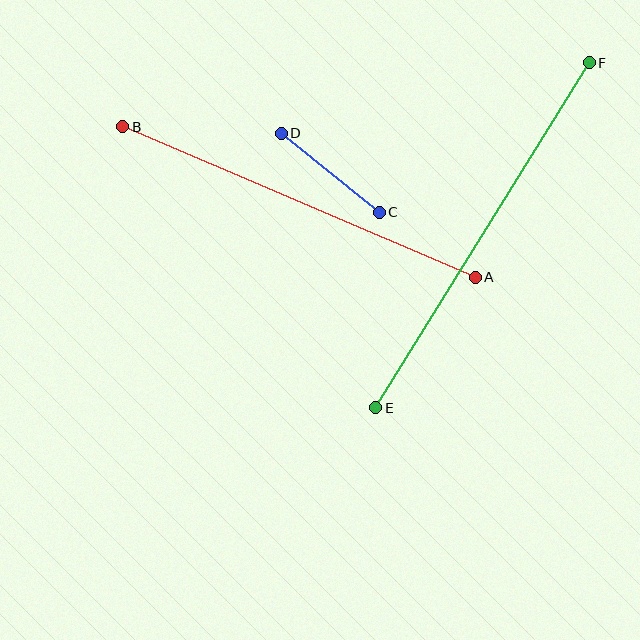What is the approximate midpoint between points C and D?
The midpoint is at approximately (330, 173) pixels.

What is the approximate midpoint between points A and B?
The midpoint is at approximately (299, 202) pixels.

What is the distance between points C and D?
The distance is approximately 126 pixels.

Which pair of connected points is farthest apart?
Points E and F are farthest apart.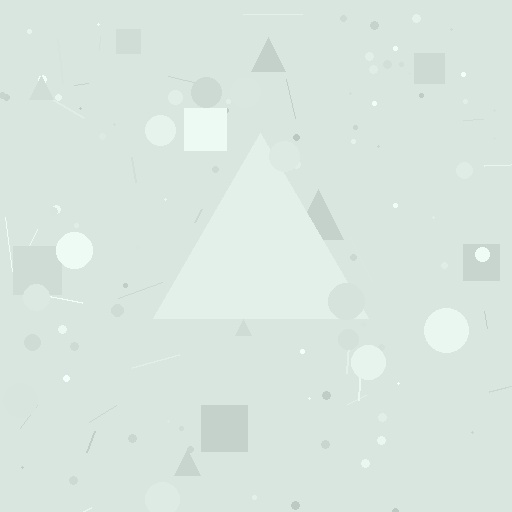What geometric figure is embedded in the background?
A triangle is embedded in the background.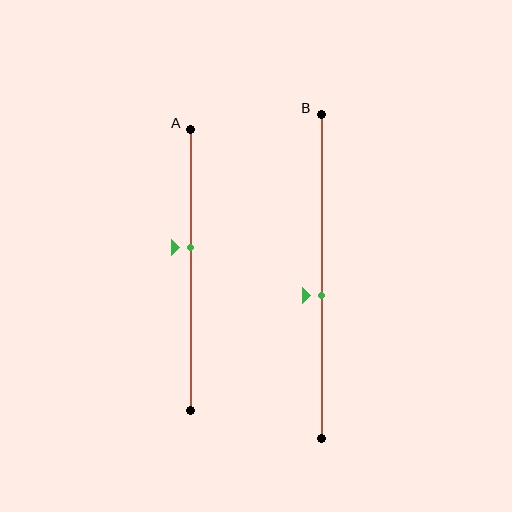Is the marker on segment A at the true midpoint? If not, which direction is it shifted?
No, the marker on segment A is shifted upward by about 8% of the segment length.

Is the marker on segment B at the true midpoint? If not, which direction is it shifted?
No, the marker on segment B is shifted downward by about 6% of the segment length.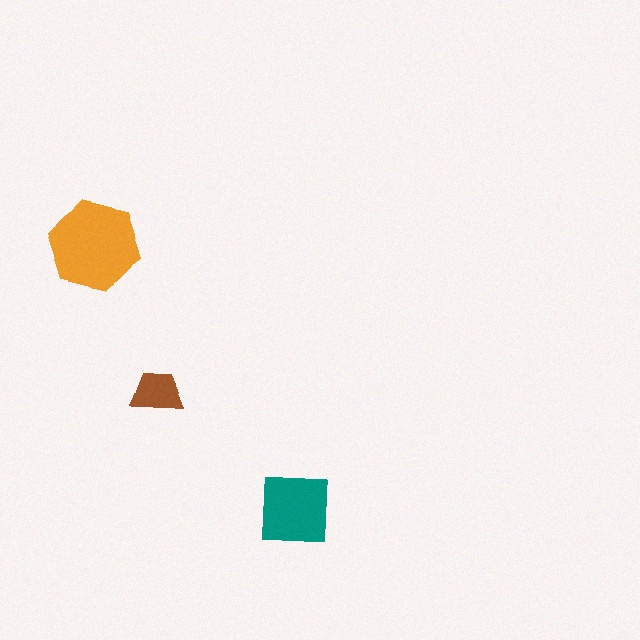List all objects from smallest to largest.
The brown trapezoid, the teal square, the orange hexagon.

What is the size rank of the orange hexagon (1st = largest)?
1st.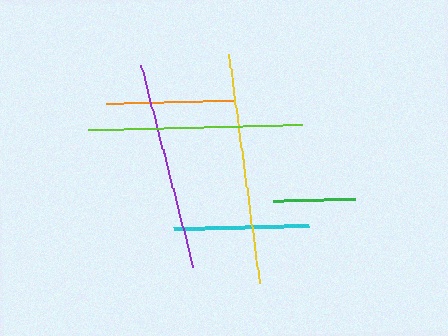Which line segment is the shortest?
The green line is the shortest at approximately 82 pixels.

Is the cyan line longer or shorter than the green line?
The cyan line is longer than the green line.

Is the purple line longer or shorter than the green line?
The purple line is longer than the green line.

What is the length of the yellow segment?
The yellow segment is approximately 232 pixels long.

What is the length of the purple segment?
The purple segment is approximately 208 pixels long.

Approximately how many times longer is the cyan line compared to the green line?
The cyan line is approximately 1.6 times the length of the green line.